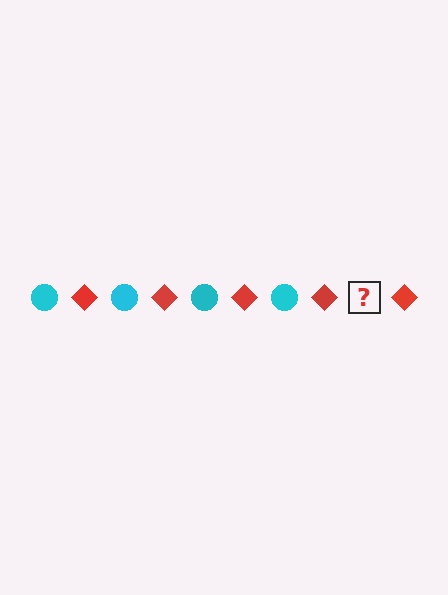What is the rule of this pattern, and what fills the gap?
The rule is that the pattern alternates between cyan circle and red diamond. The gap should be filled with a cyan circle.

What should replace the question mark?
The question mark should be replaced with a cyan circle.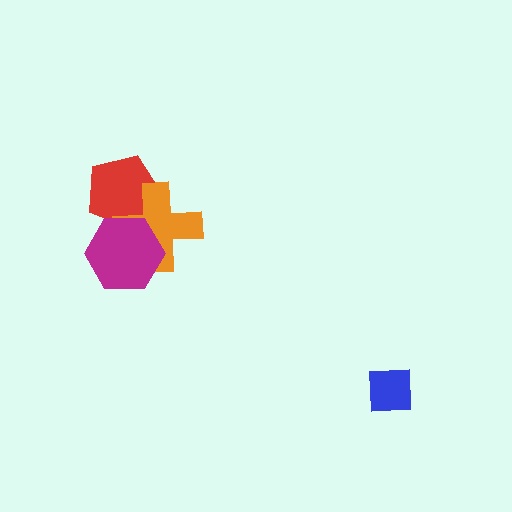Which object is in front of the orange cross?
The magenta hexagon is in front of the orange cross.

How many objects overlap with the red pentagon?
2 objects overlap with the red pentagon.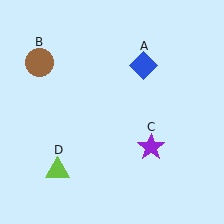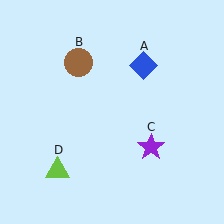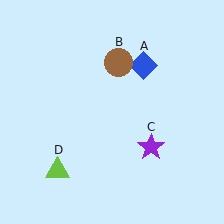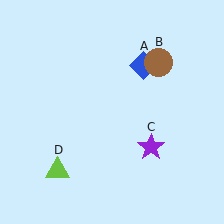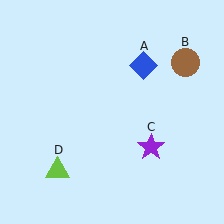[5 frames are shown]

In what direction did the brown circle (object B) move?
The brown circle (object B) moved right.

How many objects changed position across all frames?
1 object changed position: brown circle (object B).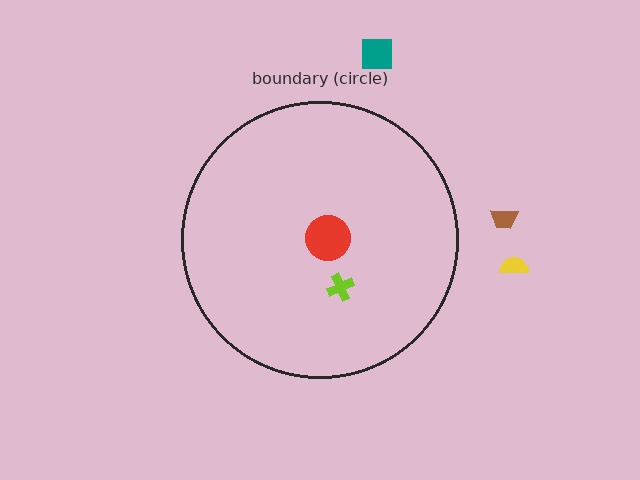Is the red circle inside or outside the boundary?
Inside.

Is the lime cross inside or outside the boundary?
Inside.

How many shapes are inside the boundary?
2 inside, 3 outside.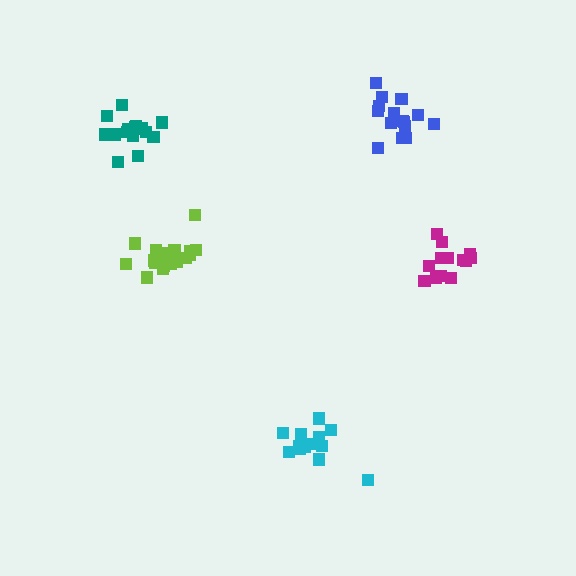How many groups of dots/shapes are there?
There are 5 groups.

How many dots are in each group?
Group 1: 13 dots, Group 2: 15 dots, Group 3: 19 dots, Group 4: 15 dots, Group 5: 13 dots (75 total).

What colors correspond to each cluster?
The clusters are colored: cyan, teal, lime, blue, magenta.